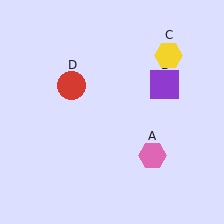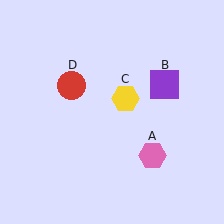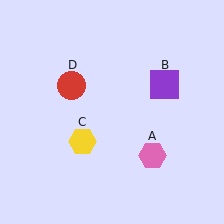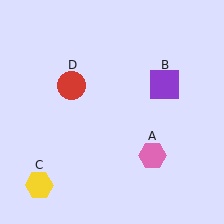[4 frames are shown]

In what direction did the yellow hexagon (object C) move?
The yellow hexagon (object C) moved down and to the left.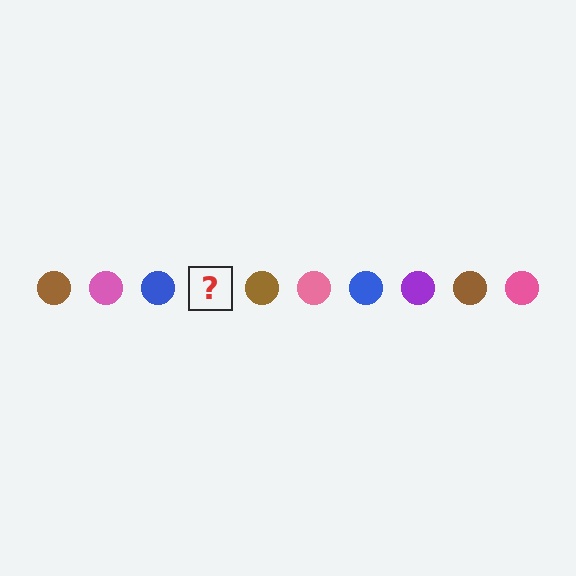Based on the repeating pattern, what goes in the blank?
The blank should be a purple circle.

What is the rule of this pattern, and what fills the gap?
The rule is that the pattern cycles through brown, pink, blue, purple circles. The gap should be filled with a purple circle.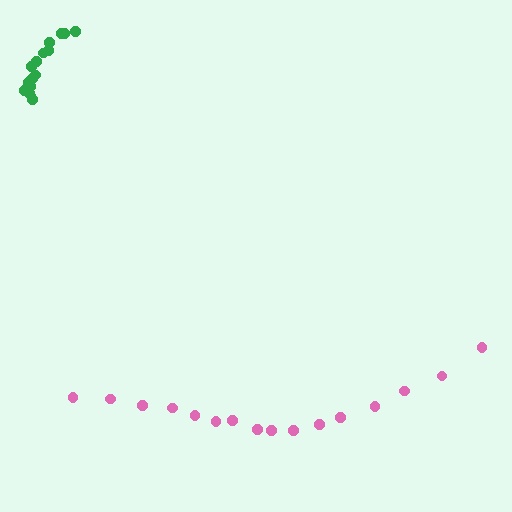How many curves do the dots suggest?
There are 2 distinct paths.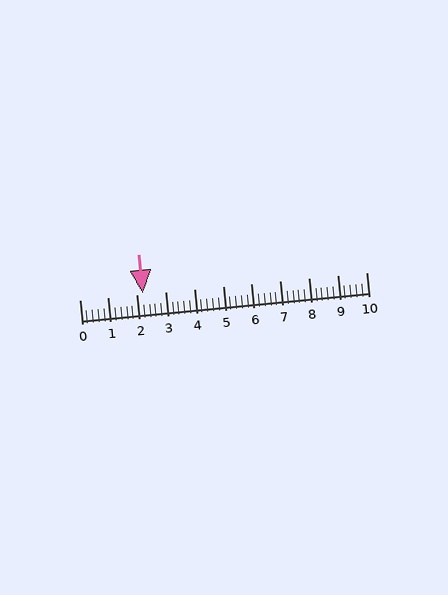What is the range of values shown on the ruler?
The ruler shows values from 0 to 10.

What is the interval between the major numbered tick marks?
The major tick marks are spaced 1 units apart.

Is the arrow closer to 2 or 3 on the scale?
The arrow is closer to 2.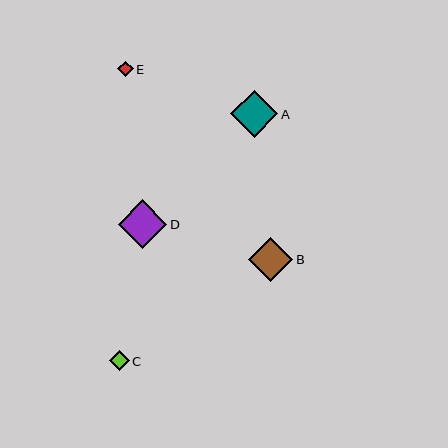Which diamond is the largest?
Diamond D is the largest with a size of approximately 49 pixels.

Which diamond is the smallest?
Diamond E is the smallest with a size of approximately 16 pixels.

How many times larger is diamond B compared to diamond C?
Diamond B is approximately 2.3 times the size of diamond C.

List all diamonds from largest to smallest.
From largest to smallest: D, A, B, C, E.